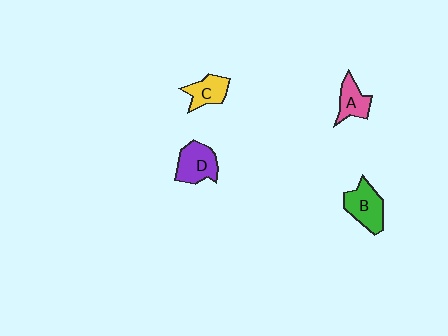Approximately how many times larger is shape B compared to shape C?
Approximately 1.4 times.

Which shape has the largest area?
Shape B (green).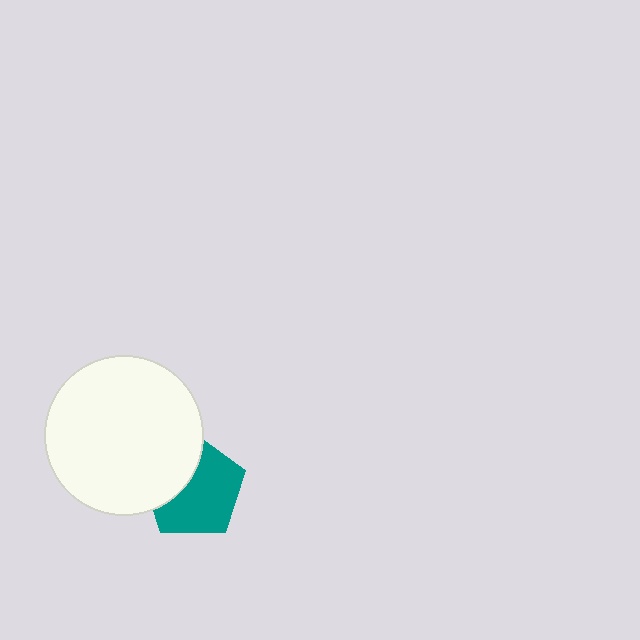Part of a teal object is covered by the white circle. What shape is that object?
It is a pentagon.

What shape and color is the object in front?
The object in front is a white circle.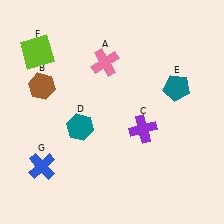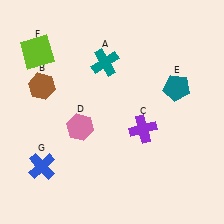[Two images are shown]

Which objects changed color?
A changed from pink to teal. D changed from teal to pink.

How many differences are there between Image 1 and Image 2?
There are 2 differences between the two images.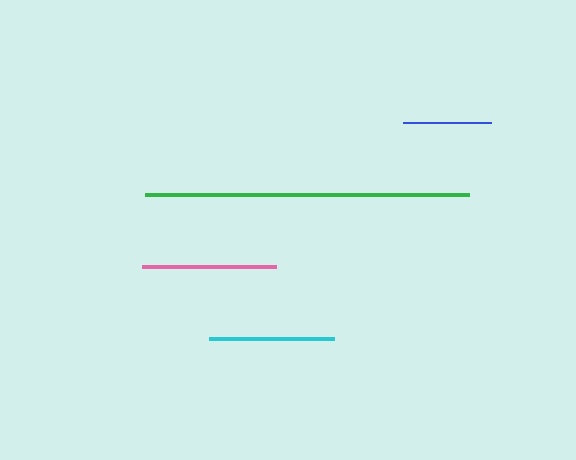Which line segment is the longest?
The green line is the longest at approximately 324 pixels.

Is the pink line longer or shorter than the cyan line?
The pink line is longer than the cyan line.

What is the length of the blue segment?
The blue segment is approximately 88 pixels long.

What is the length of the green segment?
The green segment is approximately 324 pixels long.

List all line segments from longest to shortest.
From longest to shortest: green, pink, cyan, blue.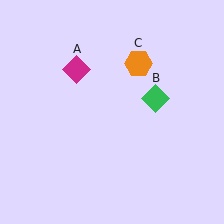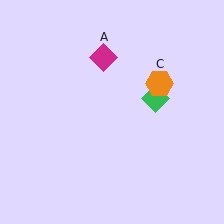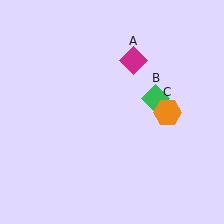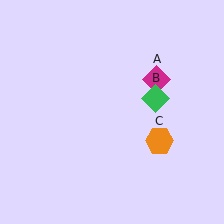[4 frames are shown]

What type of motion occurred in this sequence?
The magenta diamond (object A), orange hexagon (object C) rotated clockwise around the center of the scene.